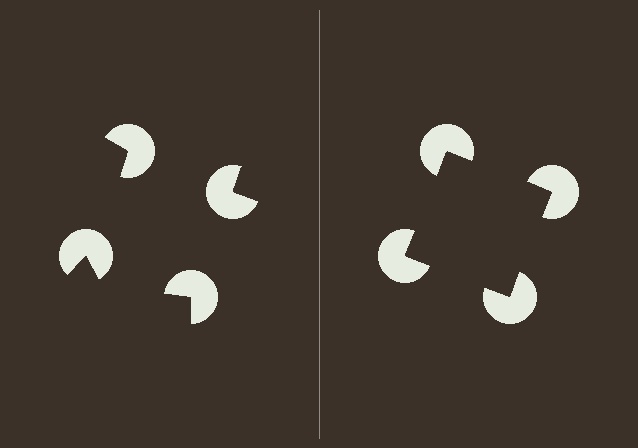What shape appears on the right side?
An illusory square.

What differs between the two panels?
The pac-man discs are positioned identically on both sides; only the wedge orientations differ. On the right they align to a square; on the left they are misaligned.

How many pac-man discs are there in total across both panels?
8 — 4 on each side.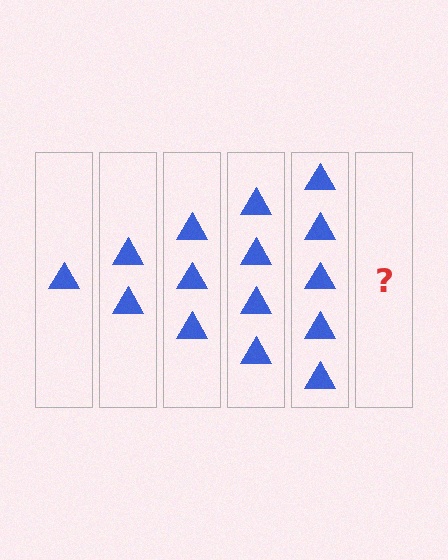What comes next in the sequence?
The next element should be 6 triangles.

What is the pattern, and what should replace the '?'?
The pattern is that each step adds one more triangle. The '?' should be 6 triangles.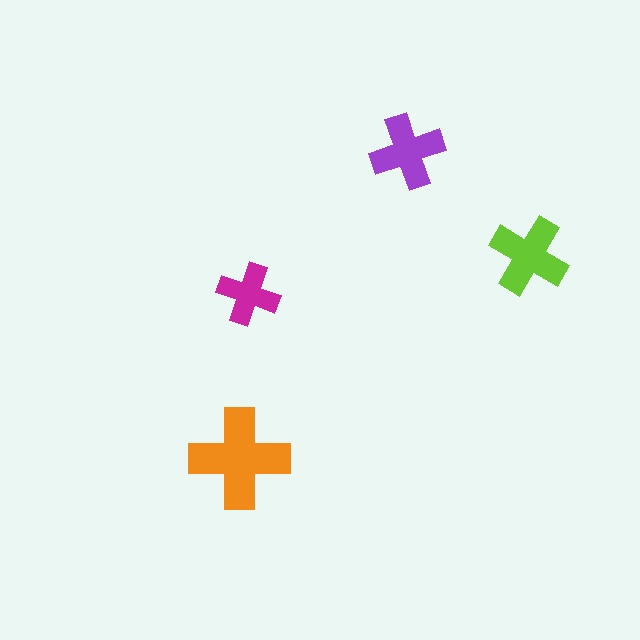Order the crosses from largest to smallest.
the orange one, the lime one, the purple one, the magenta one.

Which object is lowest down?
The orange cross is bottommost.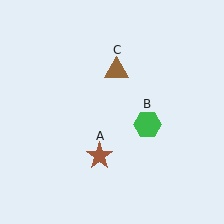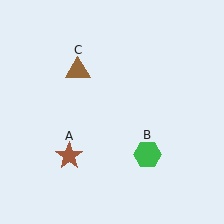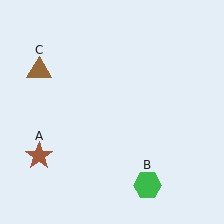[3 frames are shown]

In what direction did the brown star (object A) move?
The brown star (object A) moved left.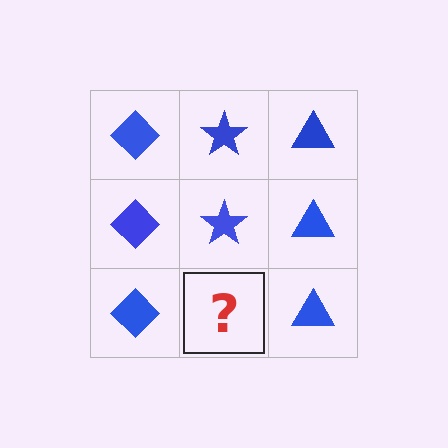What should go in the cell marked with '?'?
The missing cell should contain a blue star.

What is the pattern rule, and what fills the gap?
The rule is that each column has a consistent shape. The gap should be filled with a blue star.